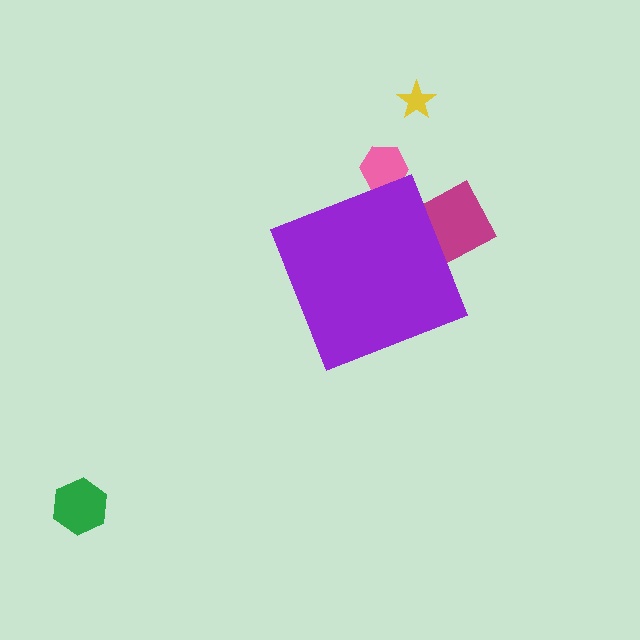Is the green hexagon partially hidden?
No, the green hexagon is fully visible.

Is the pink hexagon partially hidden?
Yes, the pink hexagon is partially hidden behind the purple diamond.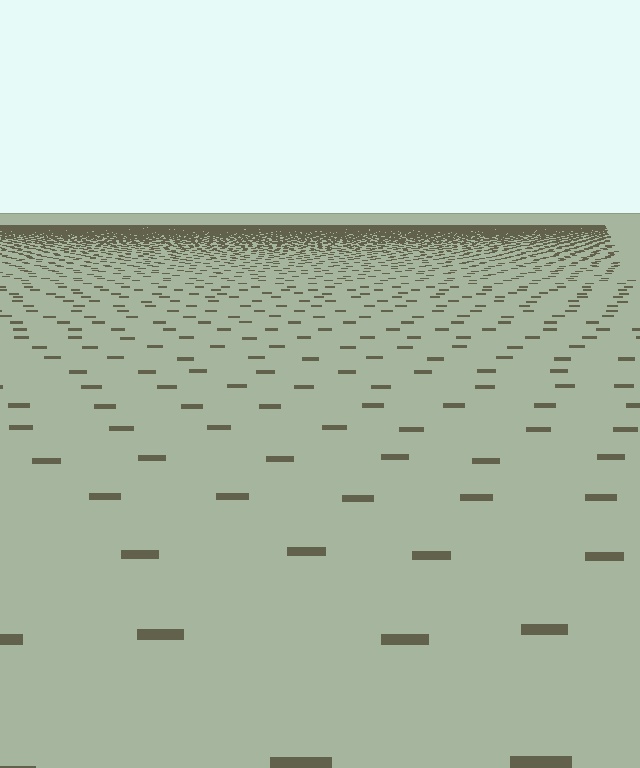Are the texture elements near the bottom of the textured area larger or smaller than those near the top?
Larger. Near the bottom, elements are closer to the viewer and appear at a bigger on-screen size.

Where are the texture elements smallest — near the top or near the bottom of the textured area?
Near the top.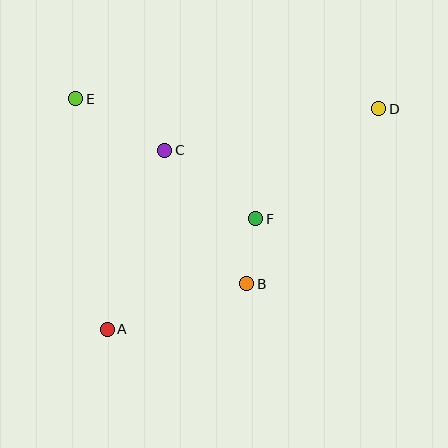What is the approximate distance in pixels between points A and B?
The distance between A and B is approximately 147 pixels.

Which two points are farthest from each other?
Points A and D are farthest from each other.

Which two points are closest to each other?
Points B and F are closest to each other.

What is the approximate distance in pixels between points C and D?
The distance between C and D is approximately 218 pixels.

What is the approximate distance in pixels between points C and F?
The distance between C and F is approximately 113 pixels.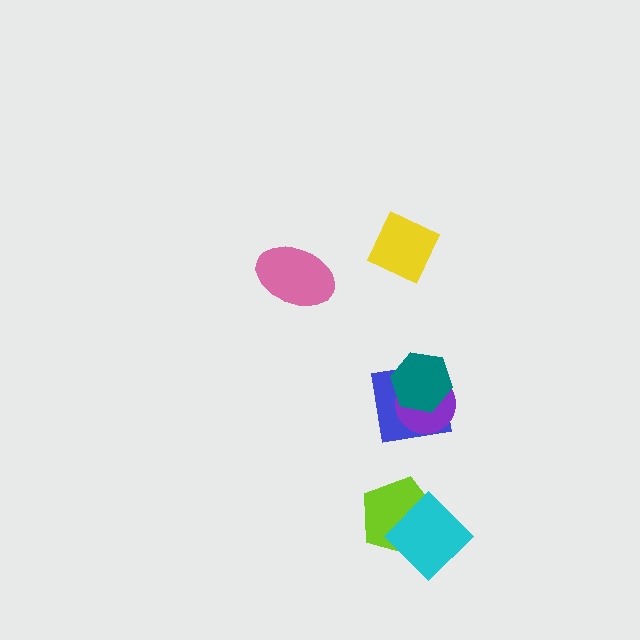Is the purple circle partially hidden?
Yes, it is partially covered by another shape.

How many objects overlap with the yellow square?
0 objects overlap with the yellow square.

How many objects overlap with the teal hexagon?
2 objects overlap with the teal hexagon.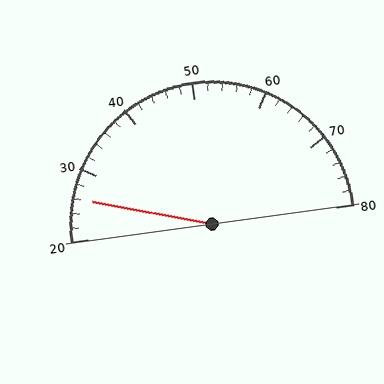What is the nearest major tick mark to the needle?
The nearest major tick mark is 30.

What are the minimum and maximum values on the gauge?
The gauge ranges from 20 to 80.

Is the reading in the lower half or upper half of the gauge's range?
The reading is in the lower half of the range (20 to 80).